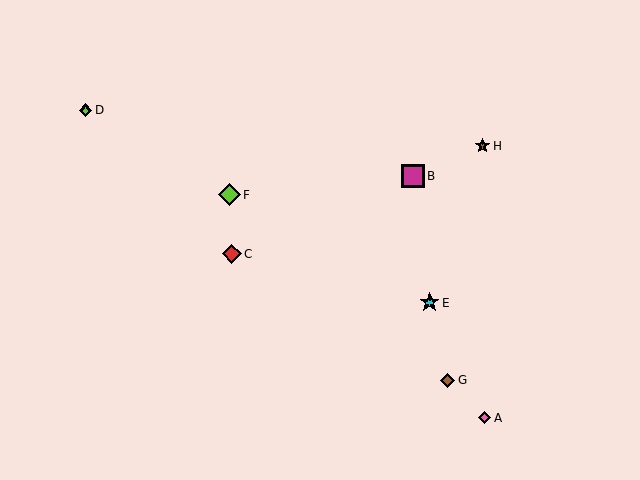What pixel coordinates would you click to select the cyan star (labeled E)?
Click at (430, 303) to select the cyan star E.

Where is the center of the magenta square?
The center of the magenta square is at (413, 176).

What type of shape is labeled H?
Shape H is a brown star.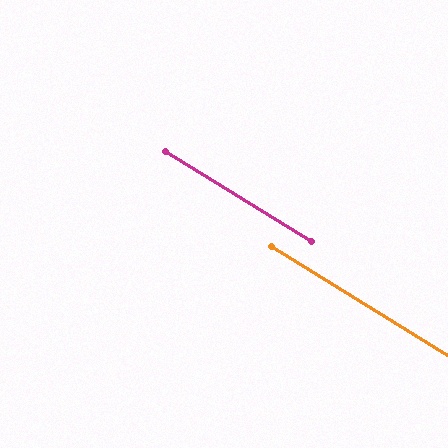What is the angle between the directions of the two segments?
Approximately 0 degrees.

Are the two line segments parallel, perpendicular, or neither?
Parallel — their directions differ by only 0.1°.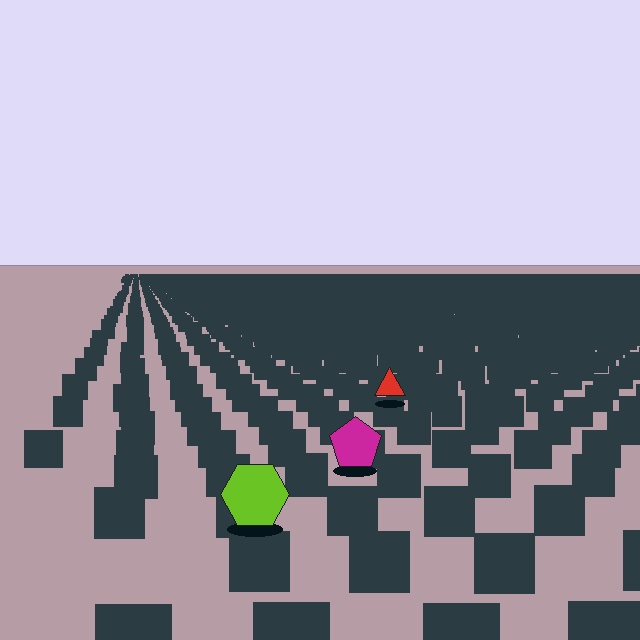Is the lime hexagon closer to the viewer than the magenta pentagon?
Yes. The lime hexagon is closer — you can tell from the texture gradient: the ground texture is coarser near it.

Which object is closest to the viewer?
The lime hexagon is closest. The texture marks near it are larger and more spread out.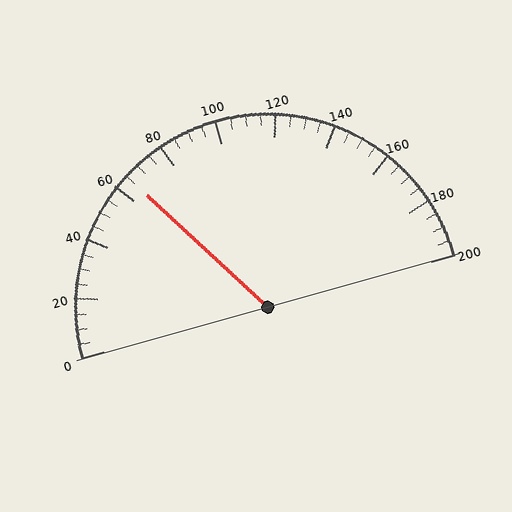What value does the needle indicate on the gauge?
The needle indicates approximately 65.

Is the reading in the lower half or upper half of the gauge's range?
The reading is in the lower half of the range (0 to 200).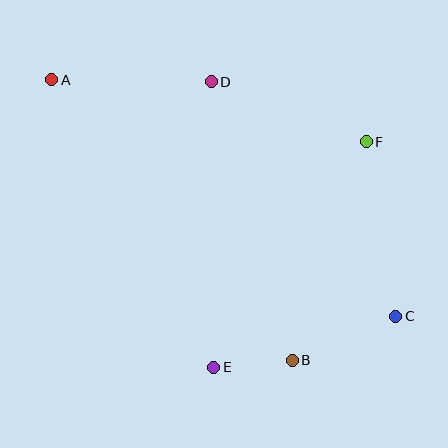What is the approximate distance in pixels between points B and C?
The distance between B and C is approximately 112 pixels.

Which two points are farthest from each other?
Points A and C are farthest from each other.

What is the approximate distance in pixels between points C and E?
The distance between C and E is approximately 189 pixels.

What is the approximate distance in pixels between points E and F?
The distance between E and F is approximately 272 pixels.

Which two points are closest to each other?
Points B and E are closest to each other.